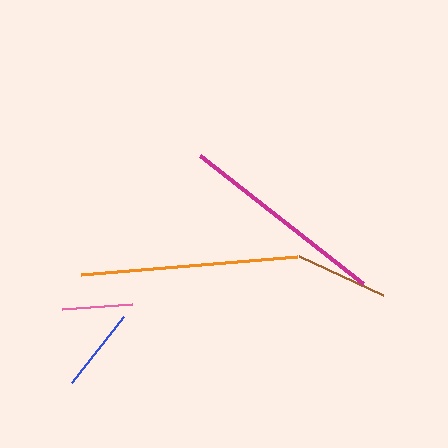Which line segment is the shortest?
The pink line is the shortest at approximately 70 pixels.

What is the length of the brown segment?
The brown segment is approximately 93 pixels long.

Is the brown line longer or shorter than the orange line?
The orange line is longer than the brown line.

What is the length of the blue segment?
The blue segment is approximately 84 pixels long.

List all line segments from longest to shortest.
From longest to shortest: orange, magenta, brown, blue, pink.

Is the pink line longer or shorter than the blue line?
The blue line is longer than the pink line.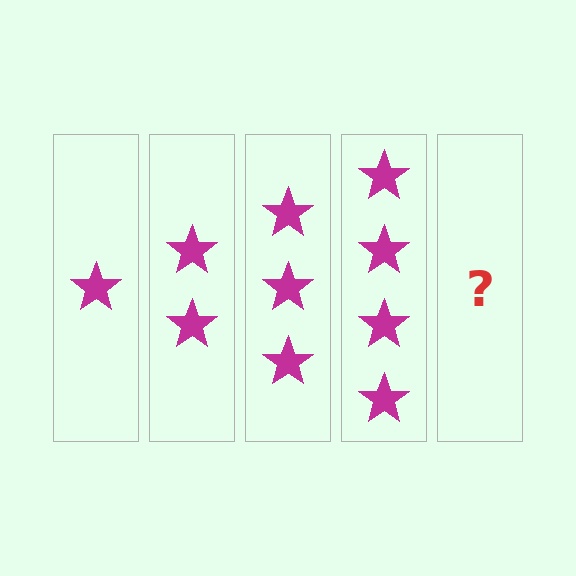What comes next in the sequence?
The next element should be 5 stars.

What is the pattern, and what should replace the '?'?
The pattern is that each step adds one more star. The '?' should be 5 stars.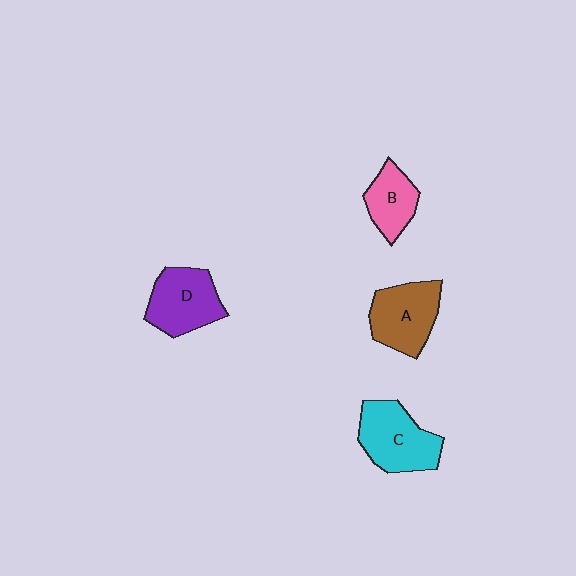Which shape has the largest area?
Shape C (cyan).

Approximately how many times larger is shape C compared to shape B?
Approximately 1.6 times.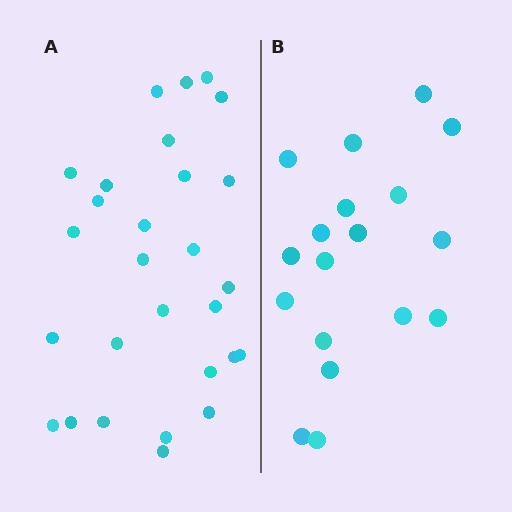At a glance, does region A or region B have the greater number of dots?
Region A (the left region) has more dots.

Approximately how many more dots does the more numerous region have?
Region A has roughly 10 or so more dots than region B.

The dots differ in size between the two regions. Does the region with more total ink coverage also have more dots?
No. Region B has more total ink coverage because its dots are larger, but region A actually contains more individual dots. Total area can be misleading — the number of items is what matters here.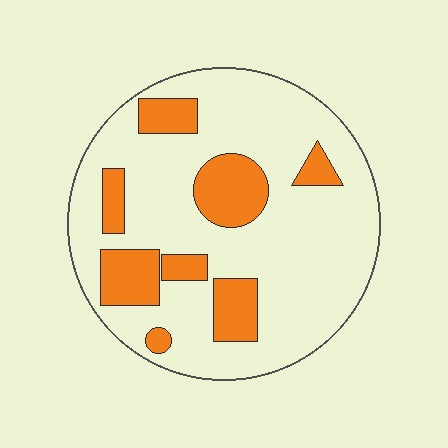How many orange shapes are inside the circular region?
8.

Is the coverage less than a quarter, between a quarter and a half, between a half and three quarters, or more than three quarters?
Less than a quarter.